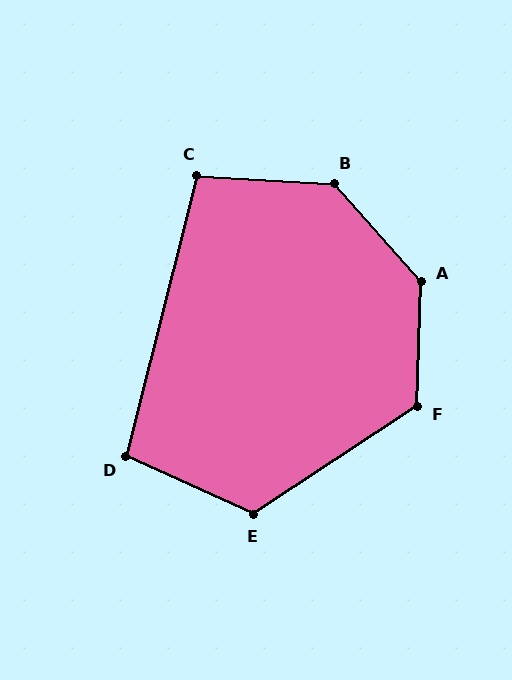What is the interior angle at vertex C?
Approximately 101 degrees (obtuse).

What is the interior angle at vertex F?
Approximately 125 degrees (obtuse).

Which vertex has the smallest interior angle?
D, at approximately 100 degrees.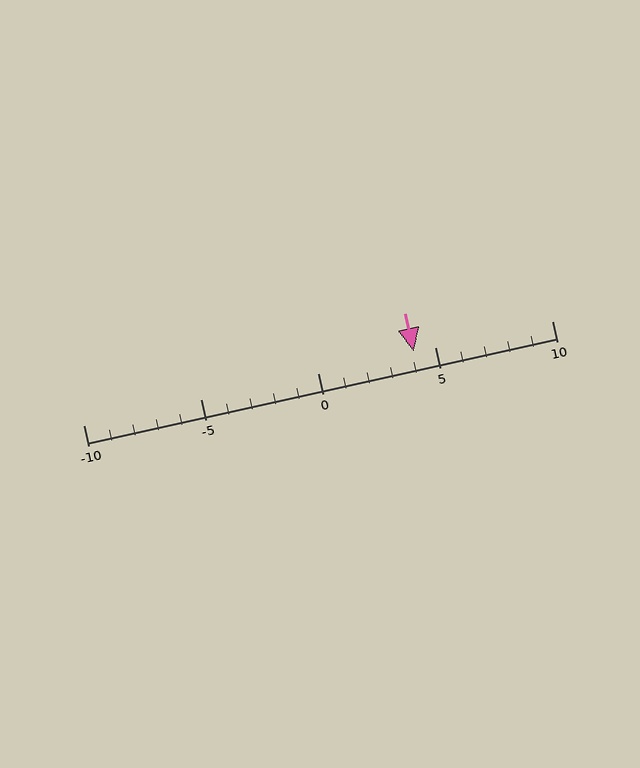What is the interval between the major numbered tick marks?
The major tick marks are spaced 5 units apart.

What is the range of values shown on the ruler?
The ruler shows values from -10 to 10.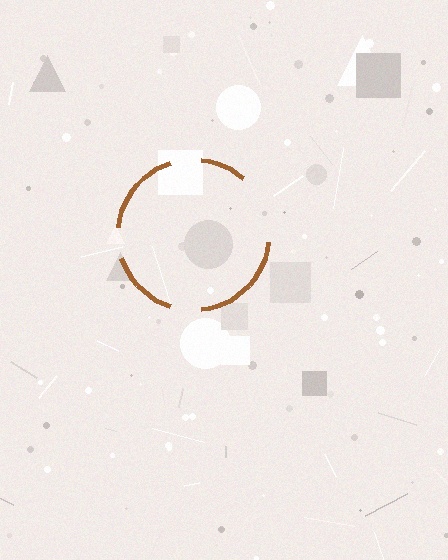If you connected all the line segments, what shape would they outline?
They would outline a circle.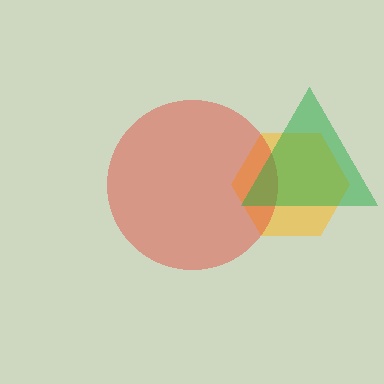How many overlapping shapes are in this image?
There are 3 overlapping shapes in the image.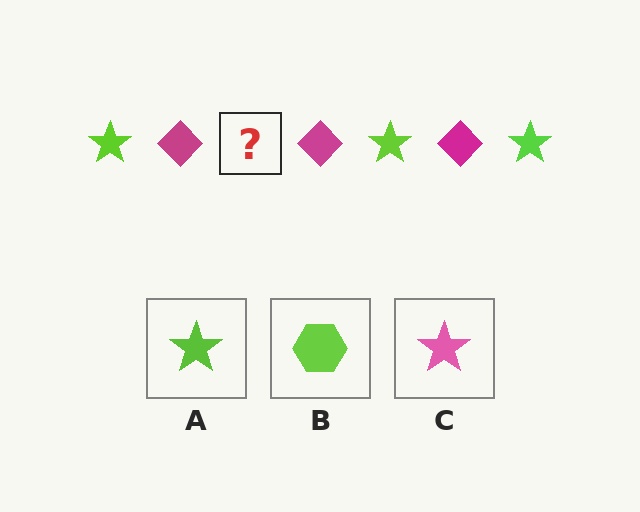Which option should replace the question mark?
Option A.